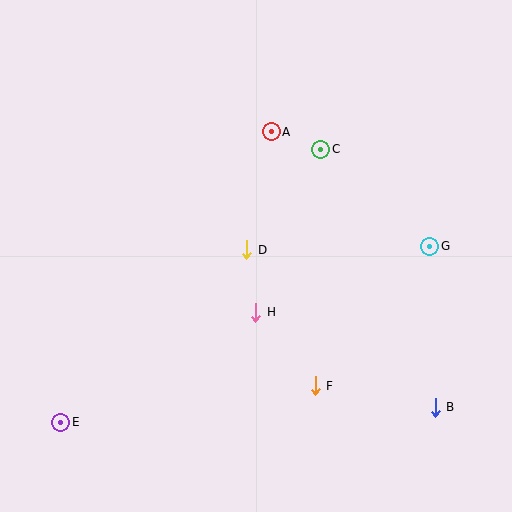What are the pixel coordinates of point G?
Point G is at (430, 246).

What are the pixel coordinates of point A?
Point A is at (271, 132).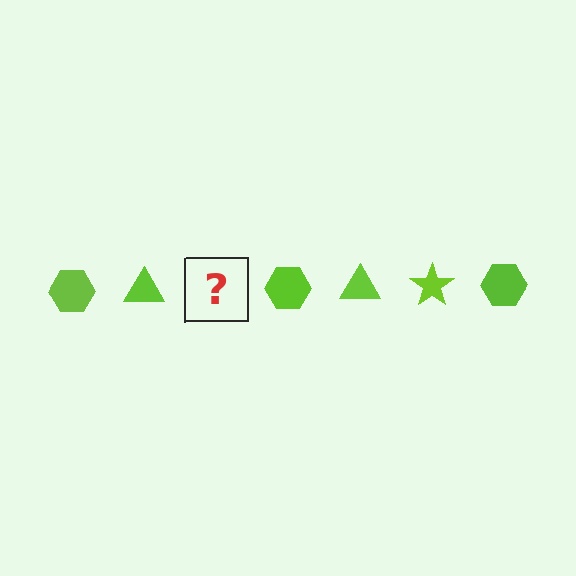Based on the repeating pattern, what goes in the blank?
The blank should be a lime star.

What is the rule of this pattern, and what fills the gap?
The rule is that the pattern cycles through hexagon, triangle, star shapes in lime. The gap should be filled with a lime star.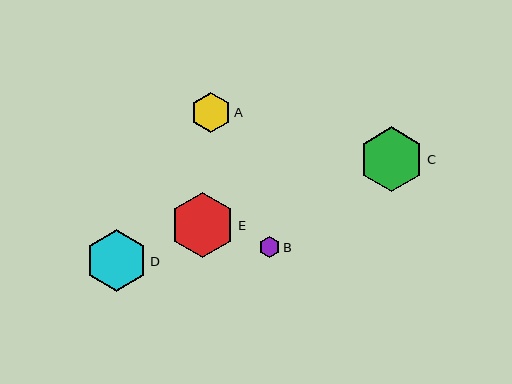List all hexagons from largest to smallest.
From largest to smallest: E, C, D, A, B.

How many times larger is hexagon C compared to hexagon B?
Hexagon C is approximately 3.0 times the size of hexagon B.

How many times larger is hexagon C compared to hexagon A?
Hexagon C is approximately 1.6 times the size of hexagon A.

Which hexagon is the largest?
Hexagon E is the largest with a size of approximately 65 pixels.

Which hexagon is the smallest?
Hexagon B is the smallest with a size of approximately 21 pixels.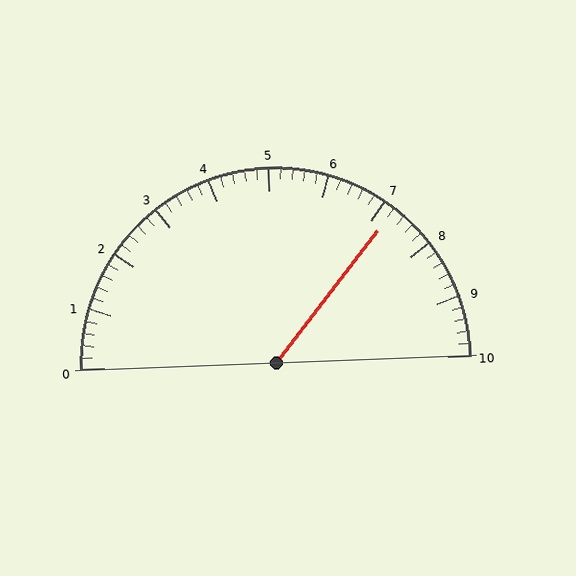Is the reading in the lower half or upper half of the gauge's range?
The reading is in the upper half of the range (0 to 10).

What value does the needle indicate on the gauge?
The needle indicates approximately 7.2.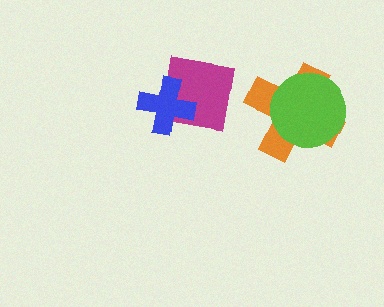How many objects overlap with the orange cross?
1 object overlaps with the orange cross.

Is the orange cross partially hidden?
Yes, it is partially covered by another shape.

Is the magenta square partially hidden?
Yes, it is partially covered by another shape.